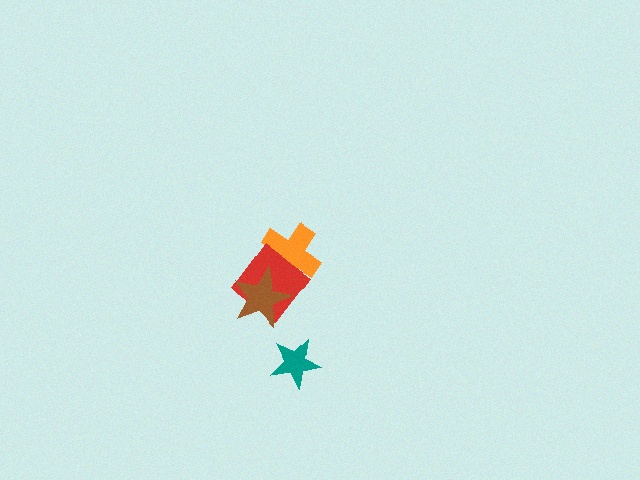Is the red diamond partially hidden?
Yes, it is partially covered by another shape.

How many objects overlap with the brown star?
2 objects overlap with the brown star.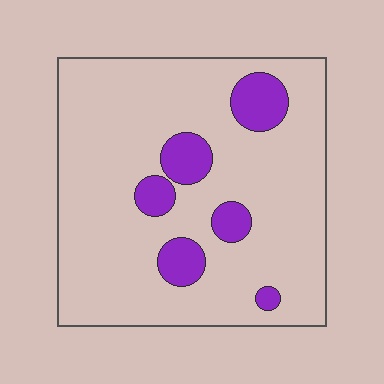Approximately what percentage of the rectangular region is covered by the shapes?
Approximately 15%.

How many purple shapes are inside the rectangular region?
6.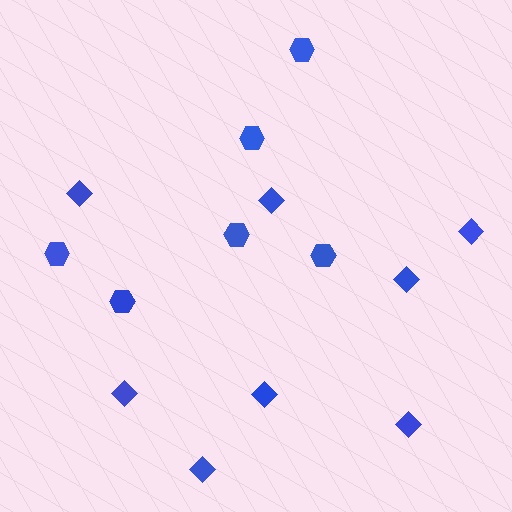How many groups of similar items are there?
There are 2 groups: one group of diamonds (8) and one group of hexagons (6).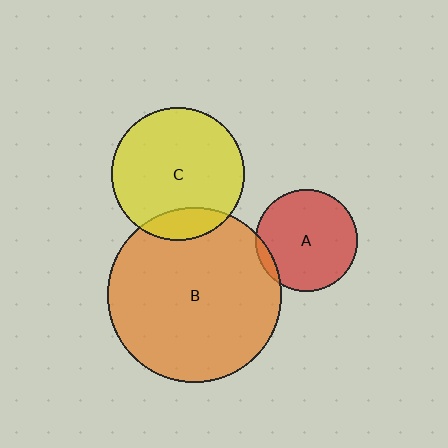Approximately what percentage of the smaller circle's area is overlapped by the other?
Approximately 5%.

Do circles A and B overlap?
Yes.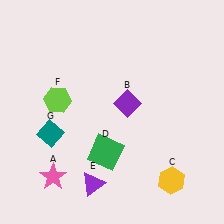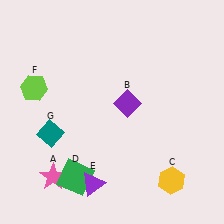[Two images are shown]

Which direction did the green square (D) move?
The green square (D) moved left.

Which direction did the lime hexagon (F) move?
The lime hexagon (F) moved left.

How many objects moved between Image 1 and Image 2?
2 objects moved between the two images.